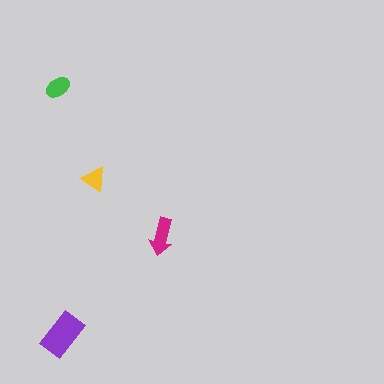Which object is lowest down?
The purple rectangle is bottommost.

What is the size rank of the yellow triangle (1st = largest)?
4th.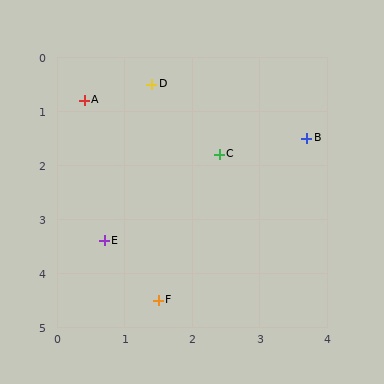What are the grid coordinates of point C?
Point C is at approximately (2.4, 1.8).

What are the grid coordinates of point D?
Point D is at approximately (1.4, 0.5).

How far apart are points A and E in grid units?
Points A and E are about 2.6 grid units apart.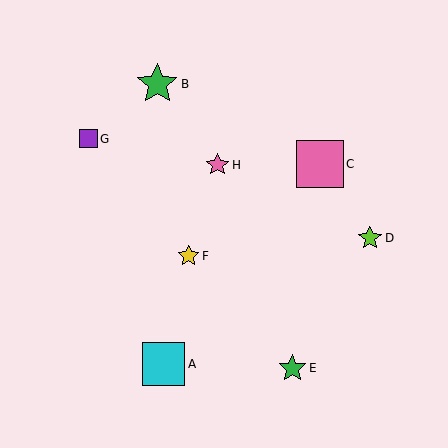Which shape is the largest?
The pink square (labeled C) is the largest.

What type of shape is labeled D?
Shape D is a lime star.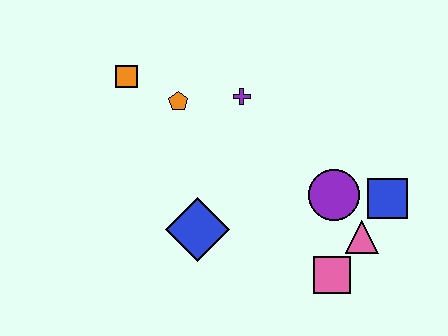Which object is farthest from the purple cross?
The pink square is farthest from the purple cross.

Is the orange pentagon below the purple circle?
No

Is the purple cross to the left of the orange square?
No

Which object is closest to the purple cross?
The orange pentagon is closest to the purple cross.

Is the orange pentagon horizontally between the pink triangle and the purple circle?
No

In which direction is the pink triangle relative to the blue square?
The pink triangle is below the blue square.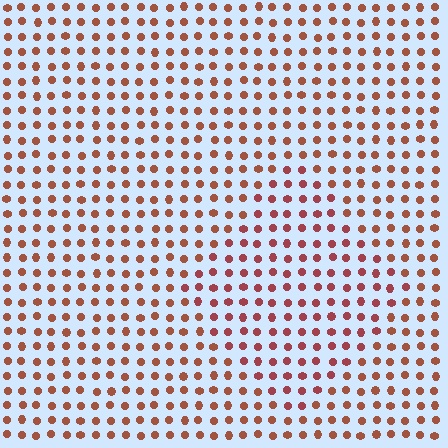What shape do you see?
I see a diamond.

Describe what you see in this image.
The image is filled with small brown elements in a uniform arrangement. A diamond-shaped region is visible where the elements are tinted to a slightly different hue, forming a subtle color boundary.